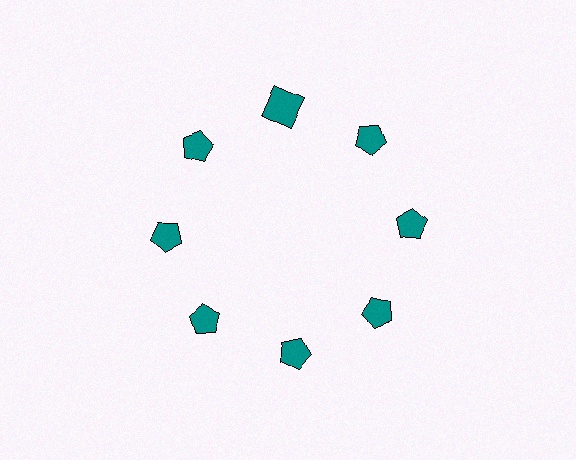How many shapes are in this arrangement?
There are 8 shapes arranged in a ring pattern.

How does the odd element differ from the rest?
It has a different shape: square instead of pentagon.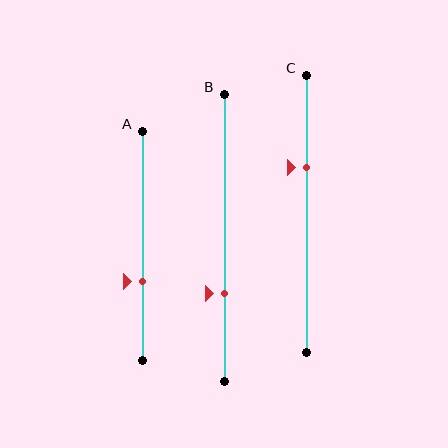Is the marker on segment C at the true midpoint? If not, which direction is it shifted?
No, the marker on segment C is shifted upward by about 17% of the segment length.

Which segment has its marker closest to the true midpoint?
Segment A has its marker closest to the true midpoint.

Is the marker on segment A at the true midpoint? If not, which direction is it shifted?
No, the marker on segment A is shifted downward by about 15% of the segment length.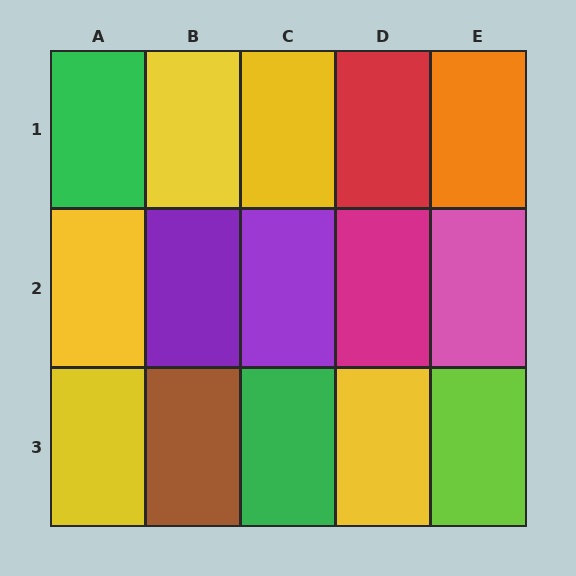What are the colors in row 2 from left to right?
Yellow, purple, purple, magenta, pink.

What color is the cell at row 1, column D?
Red.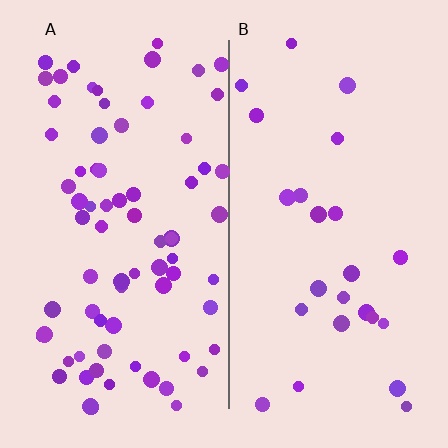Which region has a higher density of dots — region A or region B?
A (the left).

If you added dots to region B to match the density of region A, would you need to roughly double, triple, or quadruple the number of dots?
Approximately triple.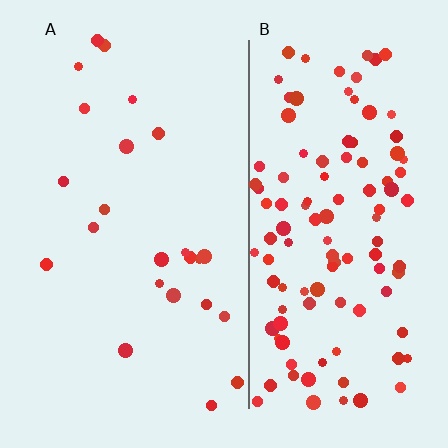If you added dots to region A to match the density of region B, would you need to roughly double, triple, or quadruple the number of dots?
Approximately quadruple.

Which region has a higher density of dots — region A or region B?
B (the right).